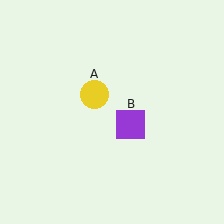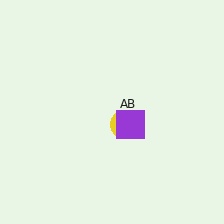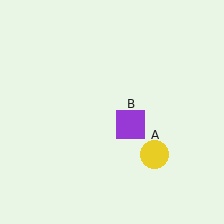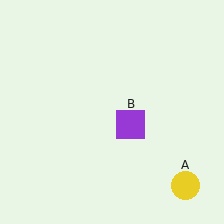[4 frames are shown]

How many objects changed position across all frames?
1 object changed position: yellow circle (object A).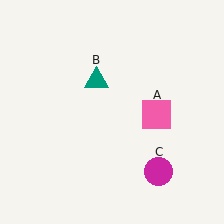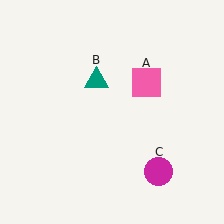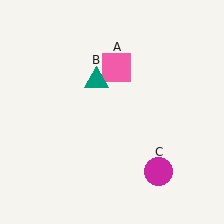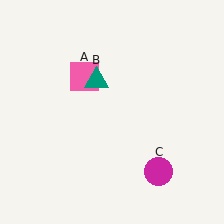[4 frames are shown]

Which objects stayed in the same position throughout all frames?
Teal triangle (object B) and magenta circle (object C) remained stationary.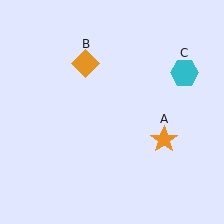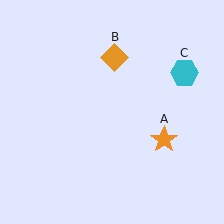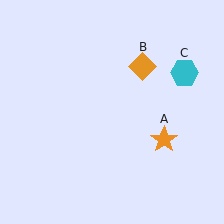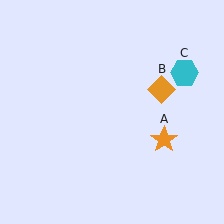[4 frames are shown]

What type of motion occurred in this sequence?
The orange diamond (object B) rotated clockwise around the center of the scene.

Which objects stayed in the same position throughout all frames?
Orange star (object A) and cyan hexagon (object C) remained stationary.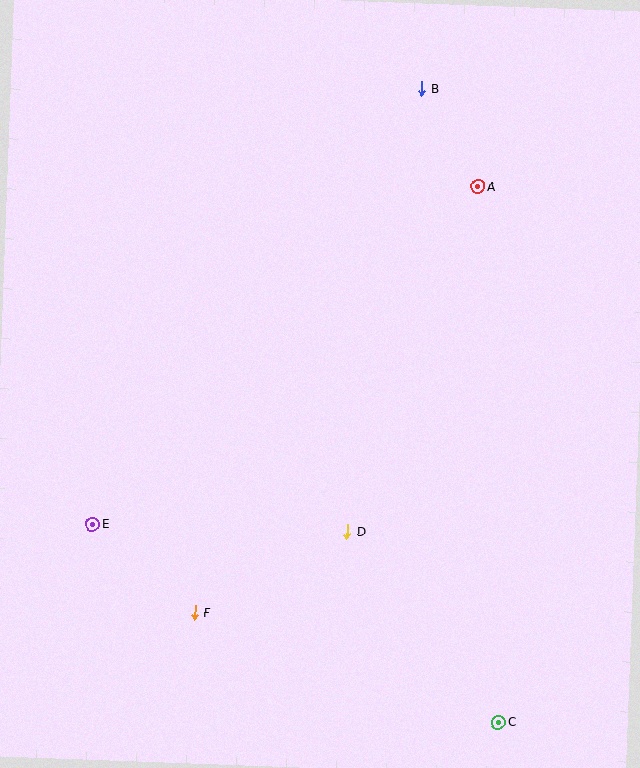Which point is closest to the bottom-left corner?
Point F is closest to the bottom-left corner.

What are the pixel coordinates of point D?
Point D is at (347, 532).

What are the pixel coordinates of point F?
Point F is at (195, 612).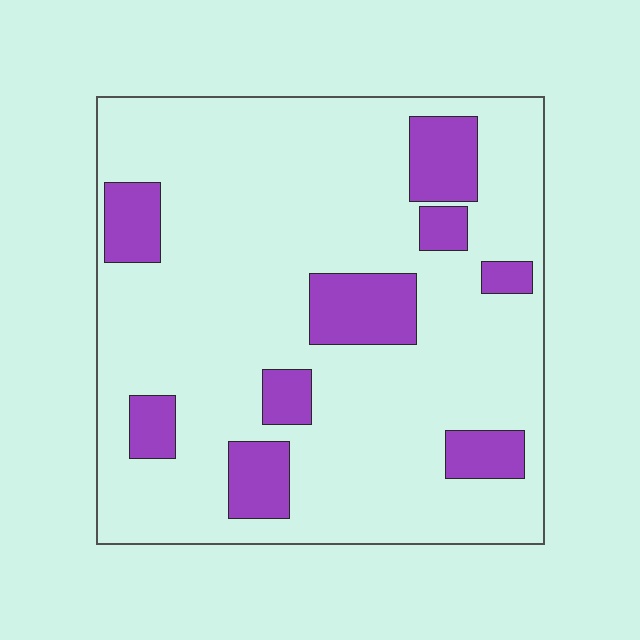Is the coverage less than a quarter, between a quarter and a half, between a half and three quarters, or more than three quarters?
Less than a quarter.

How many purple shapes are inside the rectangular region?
9.